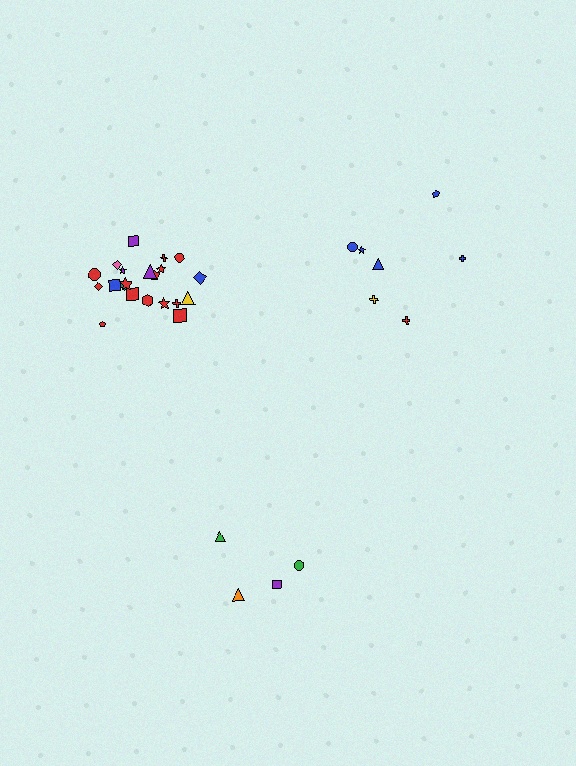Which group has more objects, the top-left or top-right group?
The top-left group.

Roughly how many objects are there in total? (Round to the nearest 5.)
Roughly 35 objects in total.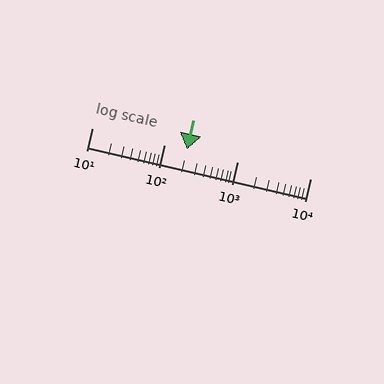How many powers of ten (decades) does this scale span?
The scale spans 3 decades, from 10 to 10000.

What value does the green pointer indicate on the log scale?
The pointer indicates approximately 200.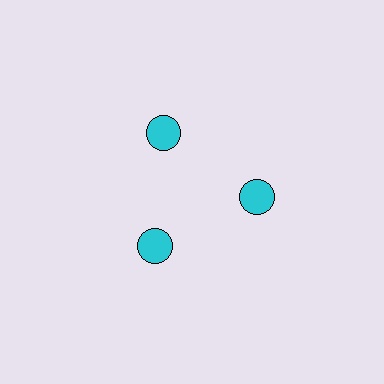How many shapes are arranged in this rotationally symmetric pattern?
There are 3 shapes, arranged in 3 groups of 1.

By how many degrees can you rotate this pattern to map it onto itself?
The pattern maps onto itself every 120 degrees of rotation.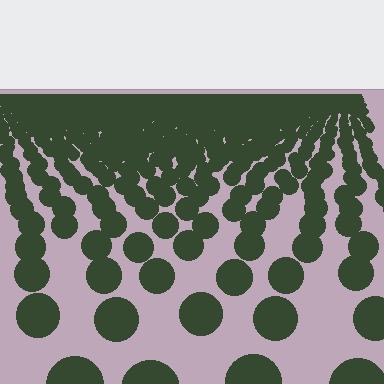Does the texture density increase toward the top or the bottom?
Density increases toward the top.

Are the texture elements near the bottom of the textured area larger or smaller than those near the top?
Larger. Near the bottom, elements are closer to the viewer and appear at a bigger on-screen size.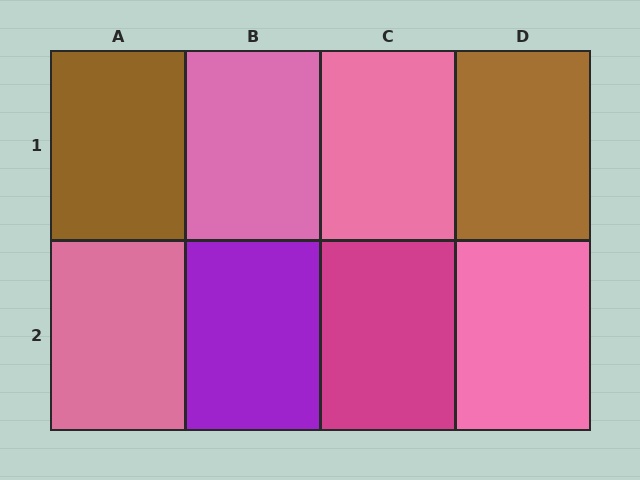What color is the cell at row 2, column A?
Pink.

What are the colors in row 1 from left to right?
Brown, pink, pink, brown.